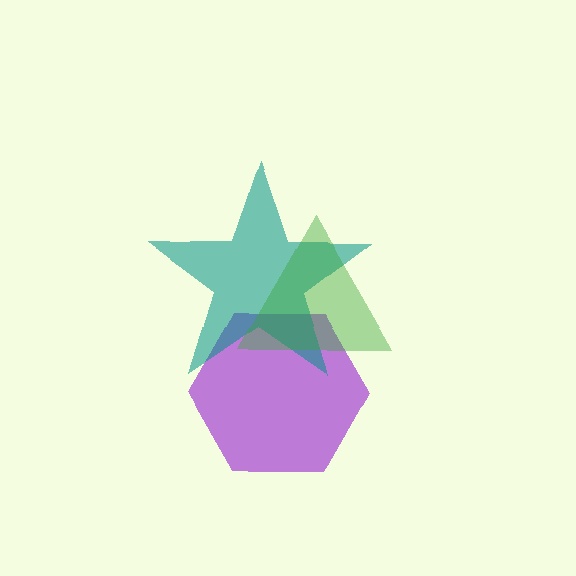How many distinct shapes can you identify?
There are 3 distinct shapes: a purple hexagon, a teal star, a green triangle.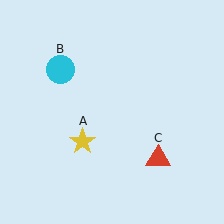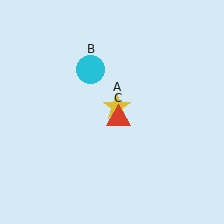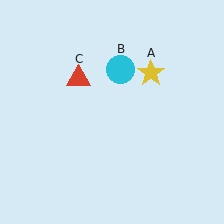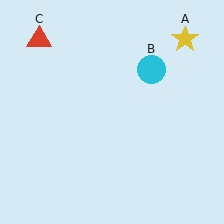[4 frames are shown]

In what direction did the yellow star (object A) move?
The yellow star (object A) moved up and to the right.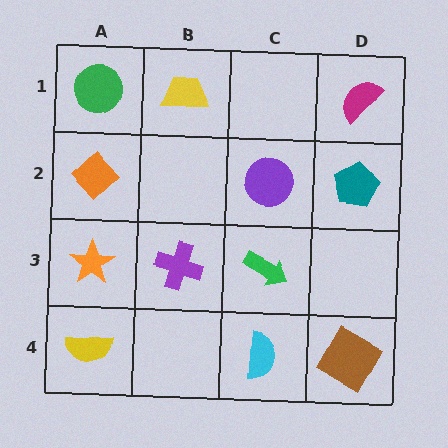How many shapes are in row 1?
3 shapes.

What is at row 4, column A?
A yellow semicircle.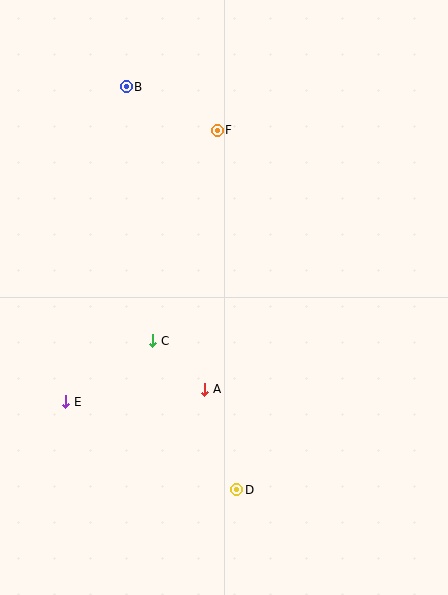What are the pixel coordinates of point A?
Point A is at (205, 389).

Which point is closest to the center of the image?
Point C at (153, 341) is closest to the center.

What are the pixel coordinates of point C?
Point C is at (153, 341).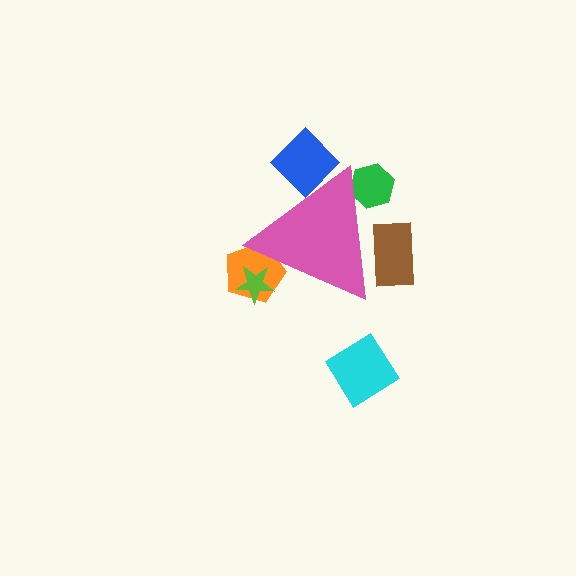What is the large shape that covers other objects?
A pink triangle.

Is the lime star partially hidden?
Yes, the lime star is partially hidden behind the pink triangle.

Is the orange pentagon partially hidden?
Yes, the orange pentagon is partially hidden behind the pink triangle.